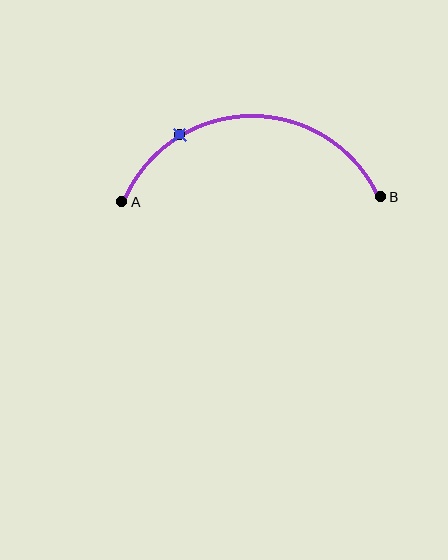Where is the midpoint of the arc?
The arc midpoint is the point on the curve farthest from the straight line joining A and B. It sits above that line.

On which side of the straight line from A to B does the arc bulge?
The arc bulges above the straight line connecting A and B.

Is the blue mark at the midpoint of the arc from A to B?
No. The blue mark lies on the arc but is closer to endpoint A. The arc midpoint would be at the point on the curve equidistant along the arc from both A and B.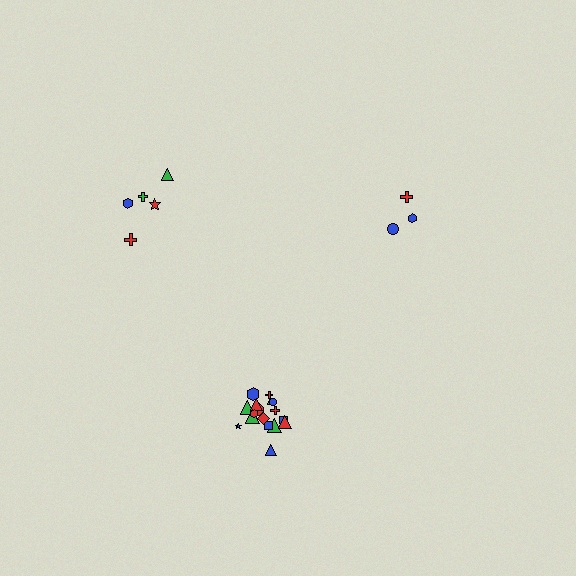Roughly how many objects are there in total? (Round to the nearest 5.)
Roughly 25 objects in total.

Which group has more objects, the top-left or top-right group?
The top-left group.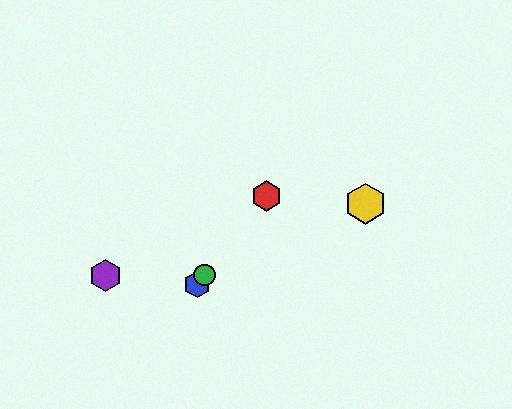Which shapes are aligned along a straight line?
The red hexagon, the blue hexagon, the green circle are aligned along a straight line.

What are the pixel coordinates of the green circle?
The green circle is at (204, 275).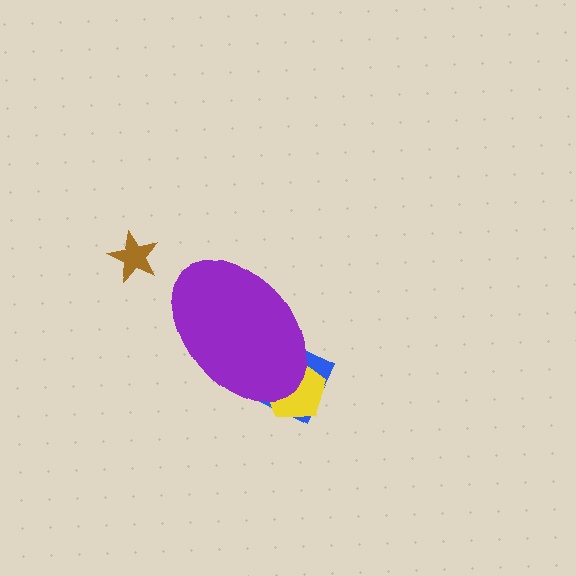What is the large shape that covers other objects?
A purple ellipse.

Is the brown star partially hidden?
No, the brown star is fully visible.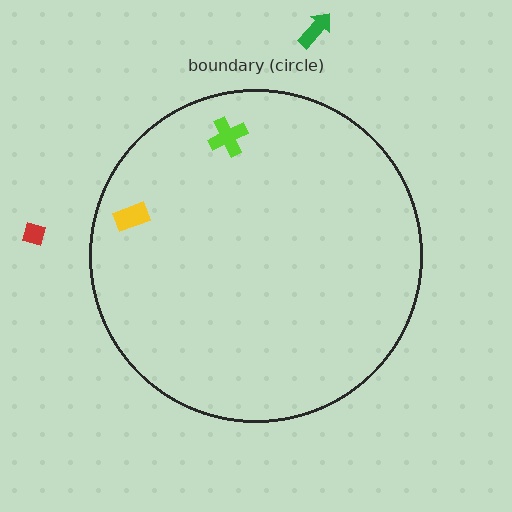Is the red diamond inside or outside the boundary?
Outside.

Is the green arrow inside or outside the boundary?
Outside.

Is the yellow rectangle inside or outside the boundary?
Inside.